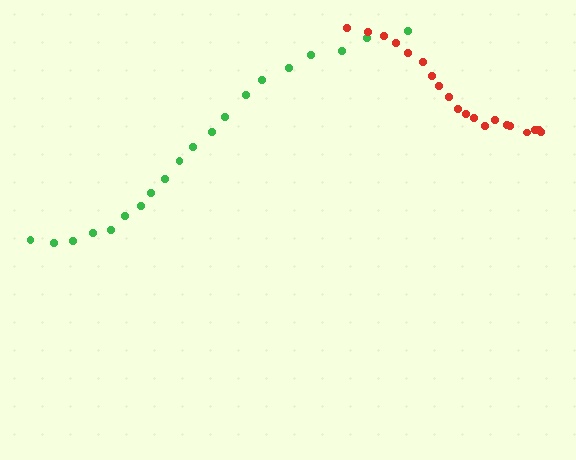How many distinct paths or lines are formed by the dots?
There are 2 distinct paths.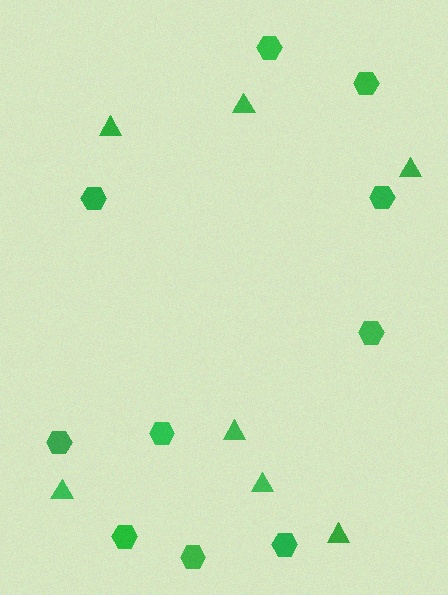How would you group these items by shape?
There are 2 groups: one group of triangles (7) and one group of hexagons (10).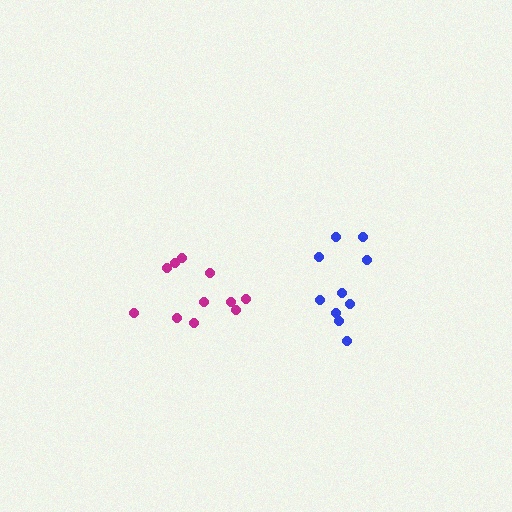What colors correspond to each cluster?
The clusters are colored: blue, magenta.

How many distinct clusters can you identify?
There are 2 distinct clusters.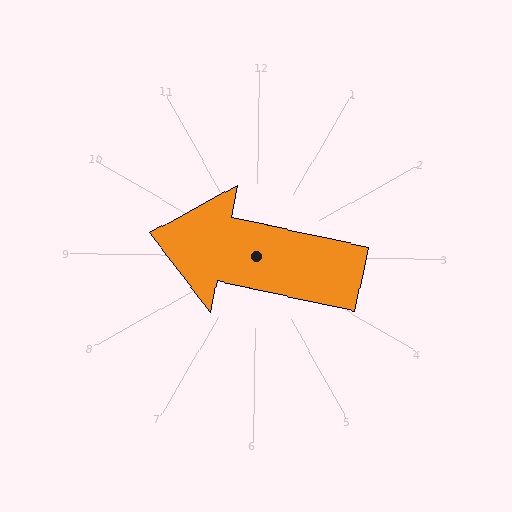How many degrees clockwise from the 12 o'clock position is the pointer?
Approximately 281 degrees.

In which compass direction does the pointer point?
West.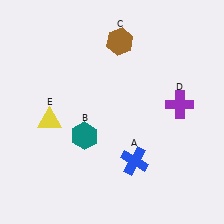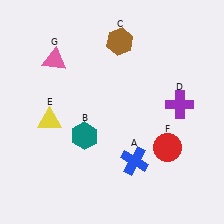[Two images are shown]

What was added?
A red circle (F), a pink triangle (G) were added in Image 2.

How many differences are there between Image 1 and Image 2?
There are 2 differences between the two images.